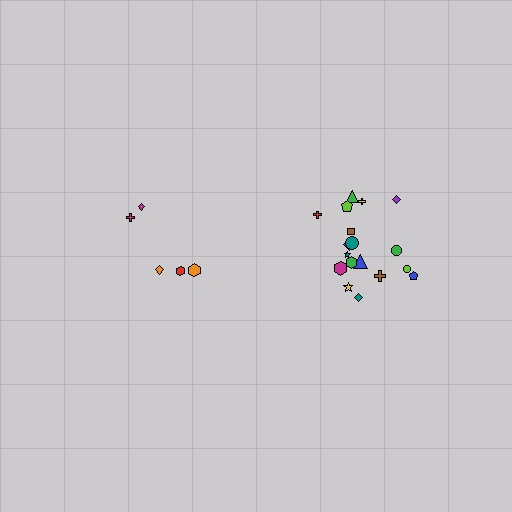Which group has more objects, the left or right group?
The right group.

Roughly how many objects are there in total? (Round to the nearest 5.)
Roughly 25 objects in total.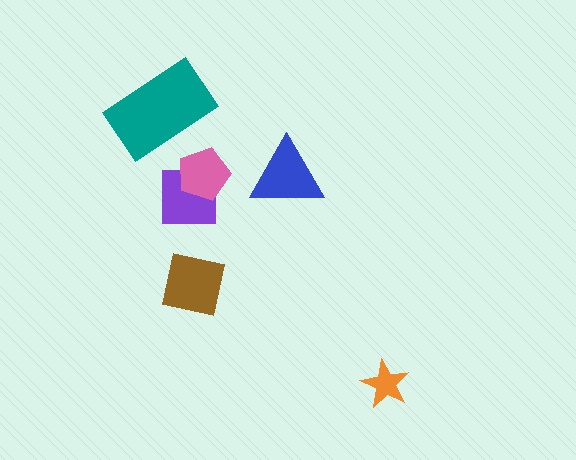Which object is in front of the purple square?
The pink pentagon is in front of the purple square.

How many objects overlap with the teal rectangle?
0 objects overlap with the teal rectangle.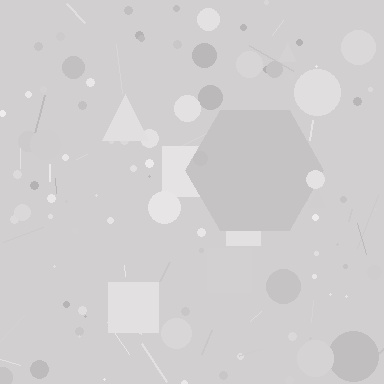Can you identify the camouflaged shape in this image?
The camouflaged shape is a hexagon.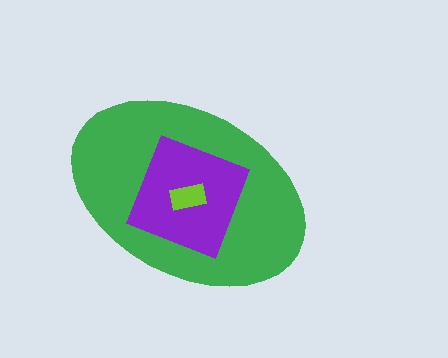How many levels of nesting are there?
3.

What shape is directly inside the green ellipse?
The purple diamond.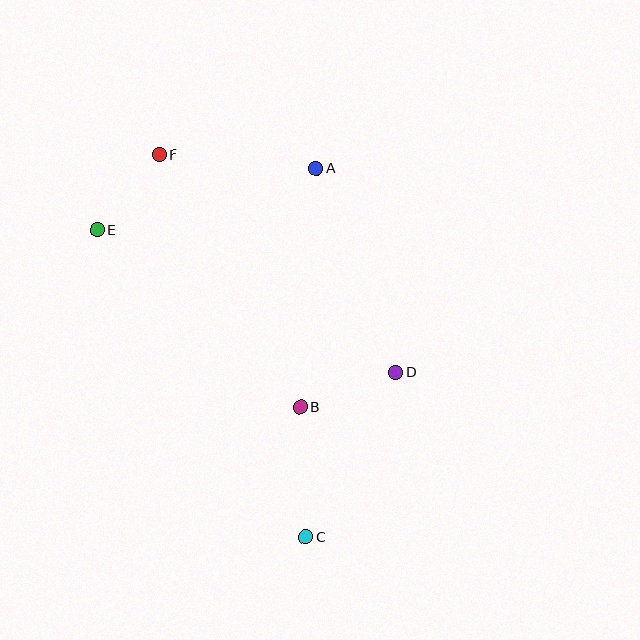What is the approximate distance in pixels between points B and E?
The distance between B and E is approximately 269 pixels.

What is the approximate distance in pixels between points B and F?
The distance between B and F is approximately 289 pixels.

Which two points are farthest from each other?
Points C and F are farthest from each other.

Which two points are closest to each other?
Points E and F are closest to each other.